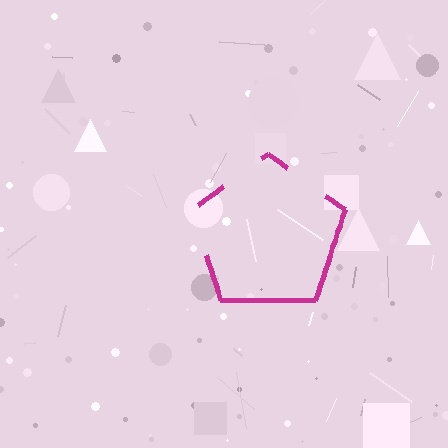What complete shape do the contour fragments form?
The contour fragments form a pentagon.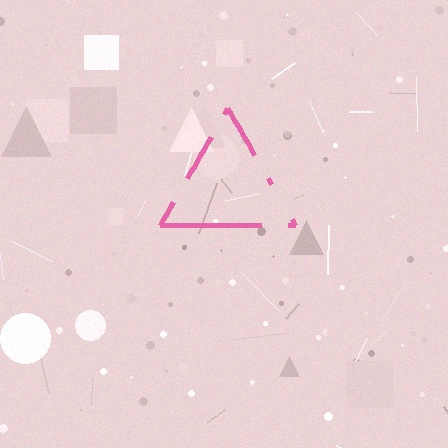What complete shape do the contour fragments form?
The contour fragments form a triangle.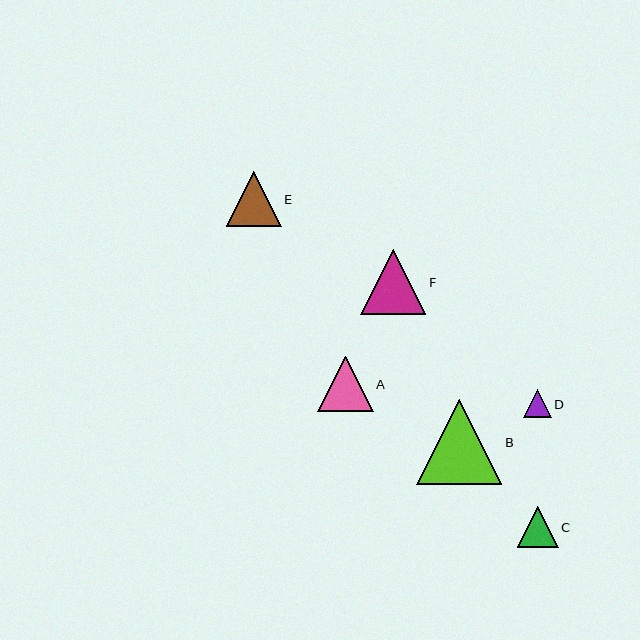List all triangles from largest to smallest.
From largest to smallest: B, F, A, E, C, D.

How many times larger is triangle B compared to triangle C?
Triangle B is approximately 2.1 times the size of triangle C.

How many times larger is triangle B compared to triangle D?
Triangle B is approximately 3.0 times the size of triangle D.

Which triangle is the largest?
Triangle B is the largest with a size of approximately 85 pixels.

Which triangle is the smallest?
Triangle D is the smallest with a size of approximately 28 pixels.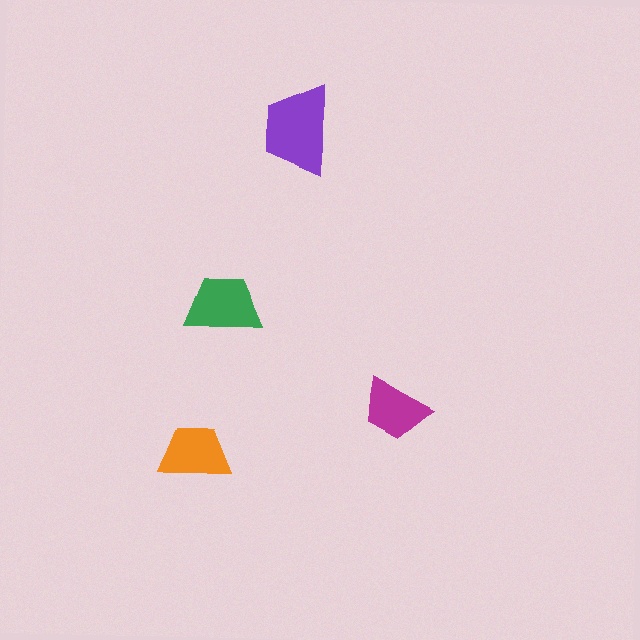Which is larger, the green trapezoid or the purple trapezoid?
The purple one.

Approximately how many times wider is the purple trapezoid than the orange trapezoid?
About 1.5 times wider.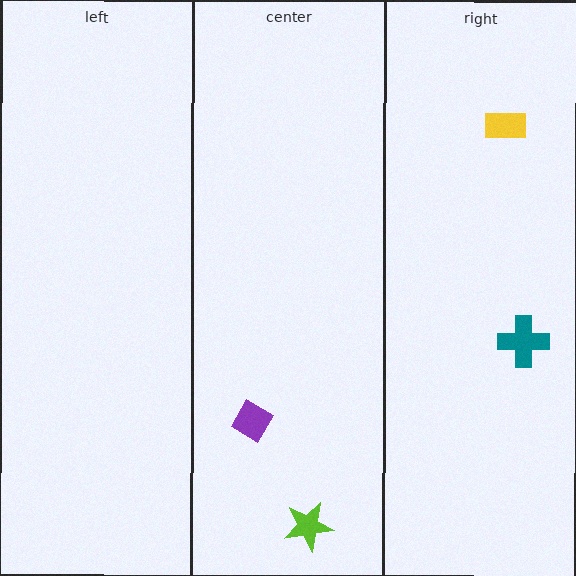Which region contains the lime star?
The center region.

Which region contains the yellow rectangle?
The right region.